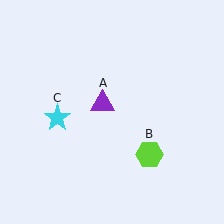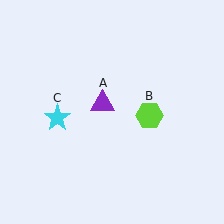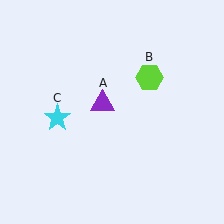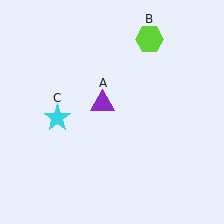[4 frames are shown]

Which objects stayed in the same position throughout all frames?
Purple triangle (object A) and cyan star (object C) remained stationary.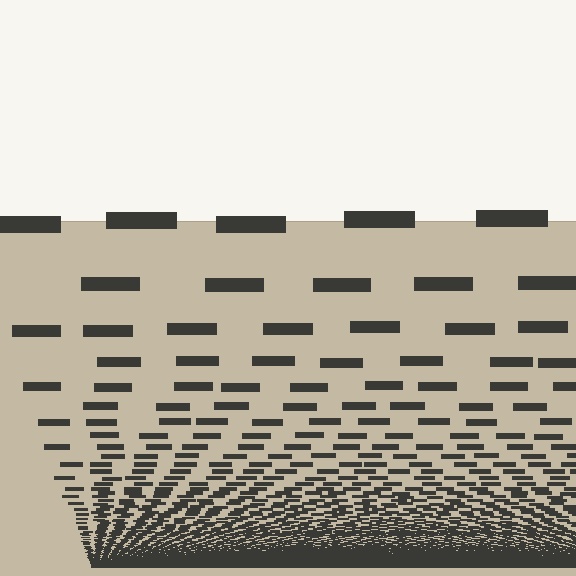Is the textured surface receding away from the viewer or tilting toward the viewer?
The surface appears to tilt toward the viewer. Texture elements get larger and sparser toward the top.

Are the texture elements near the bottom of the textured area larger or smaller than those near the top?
Smaller. The gradient is inverted — elements near the bottom are smaller and denser.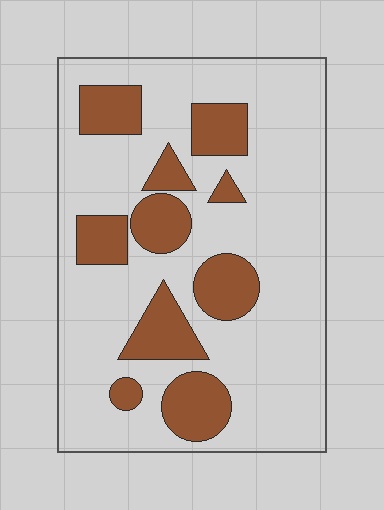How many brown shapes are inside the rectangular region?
10.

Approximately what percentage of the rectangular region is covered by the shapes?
Approximately 25%.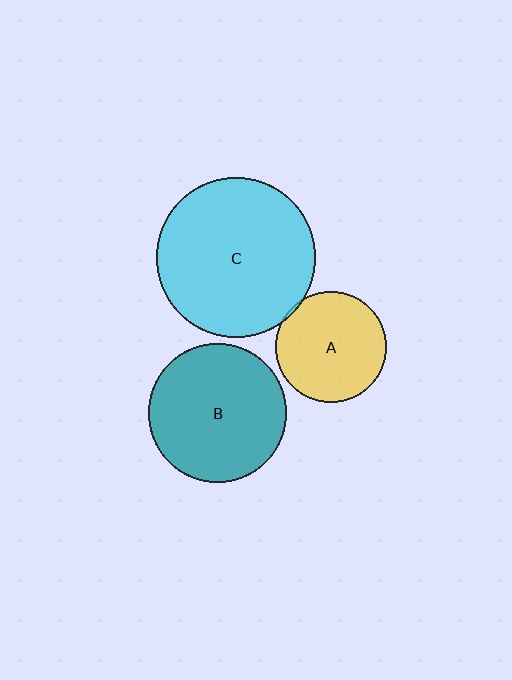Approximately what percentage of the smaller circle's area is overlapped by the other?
Approximately 5%.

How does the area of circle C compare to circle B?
Approximately 1.3 times.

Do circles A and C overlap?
Yes.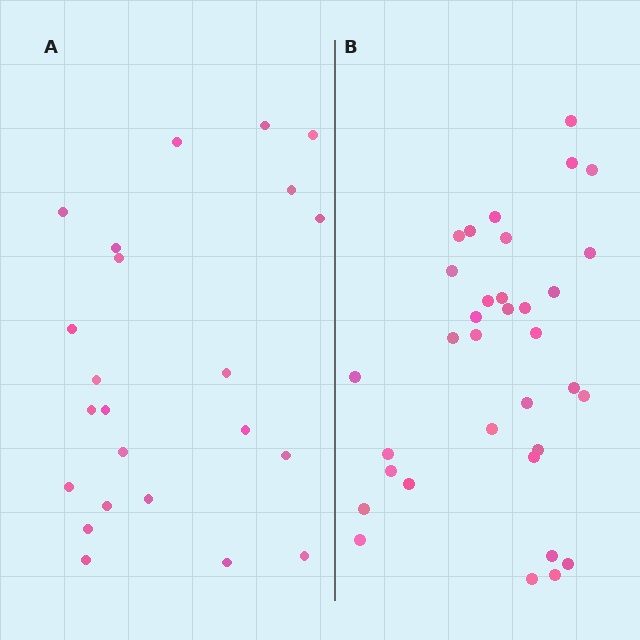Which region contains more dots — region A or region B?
Region B (the right region) has more dots.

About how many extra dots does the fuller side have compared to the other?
Region B has roughly 12 or so more dots than region A.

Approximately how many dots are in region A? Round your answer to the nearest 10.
About 20 dots. (The exact count is 23, which rounds to 20.)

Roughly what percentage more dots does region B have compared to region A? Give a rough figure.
About 50% more.